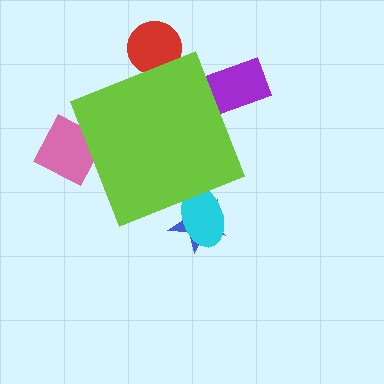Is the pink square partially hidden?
Yes, the pink square is partially hidden behind the lime diamond.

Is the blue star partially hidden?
Yes, the blue star is partially hidden behind the lime diamond.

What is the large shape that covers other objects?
A lime diamond.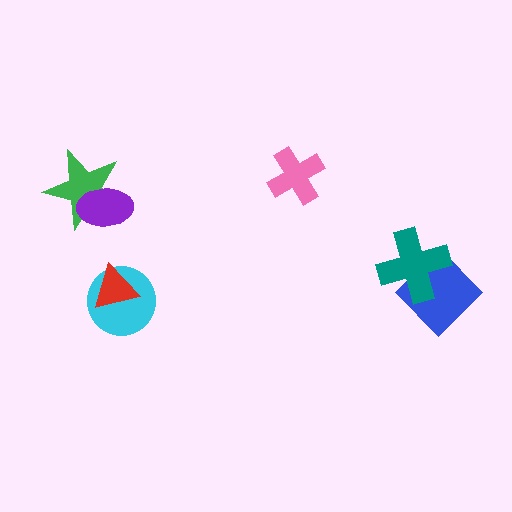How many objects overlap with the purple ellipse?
1 object overlaps with the purple ellipse.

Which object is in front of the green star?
The purple ellipse is in front of the green star.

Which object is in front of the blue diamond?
The teal cross is in front of the blue diamond.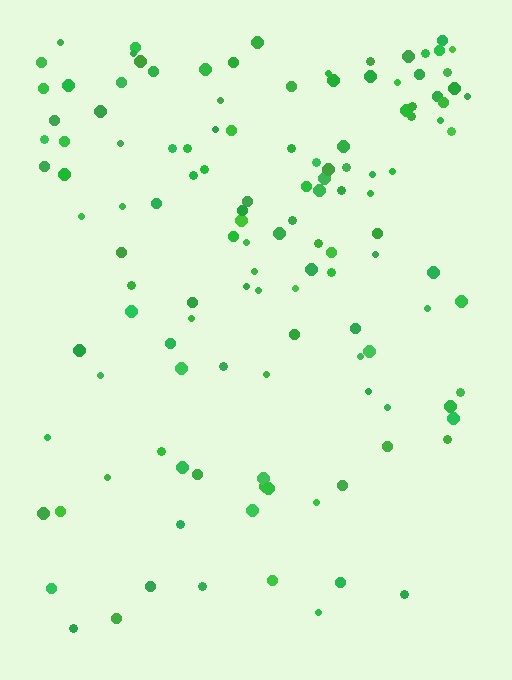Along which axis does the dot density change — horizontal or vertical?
Vertical.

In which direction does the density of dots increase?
From bottom to top, with the top side densest.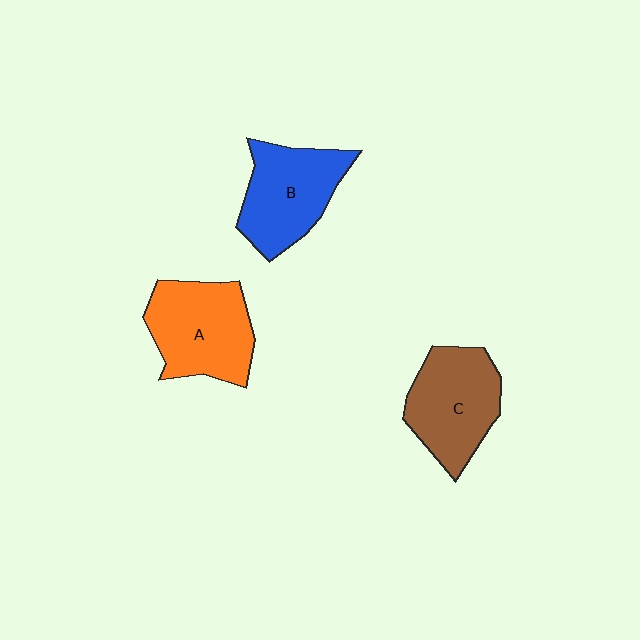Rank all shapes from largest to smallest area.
From largest to smallest: A (orange), C (brown), B (blue).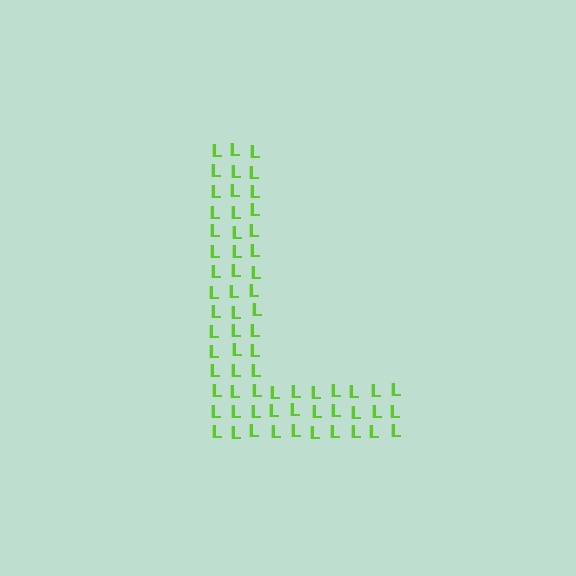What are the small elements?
The small elements are letter L's.